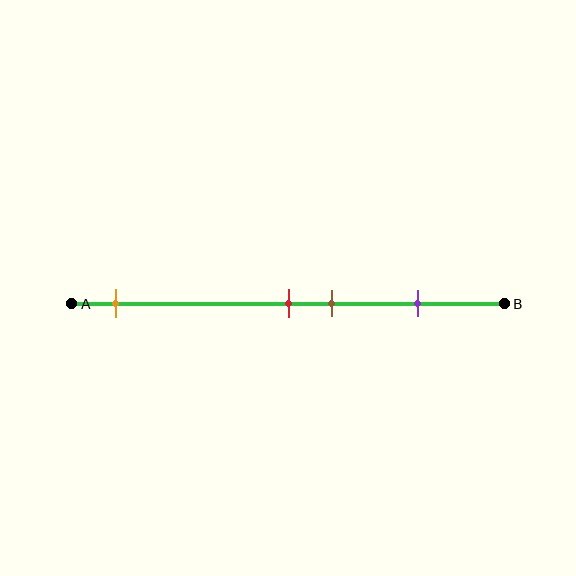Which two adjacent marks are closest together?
The red and brown marks are the closest adjacent pair.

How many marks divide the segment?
There are 4 marks dividing the segment.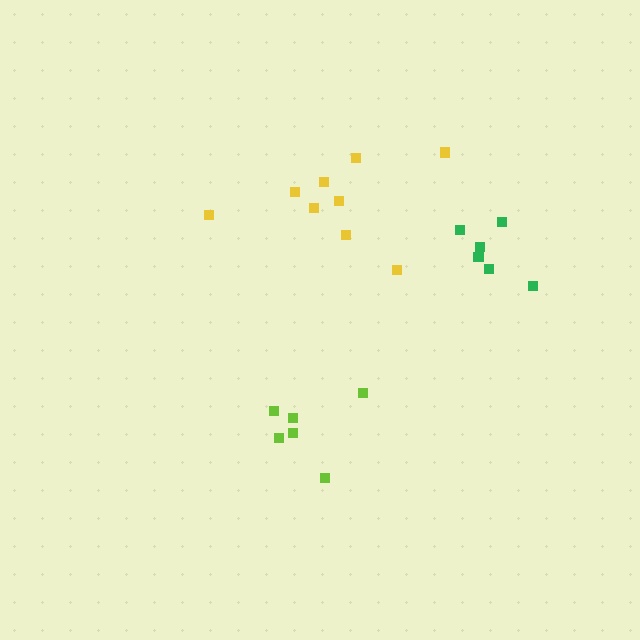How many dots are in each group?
Group 1: 6 dots, Group 2: 6 dots, Group 3: 9 dots (21 total).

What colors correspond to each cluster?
The clusters are colored: green, lime, yellow.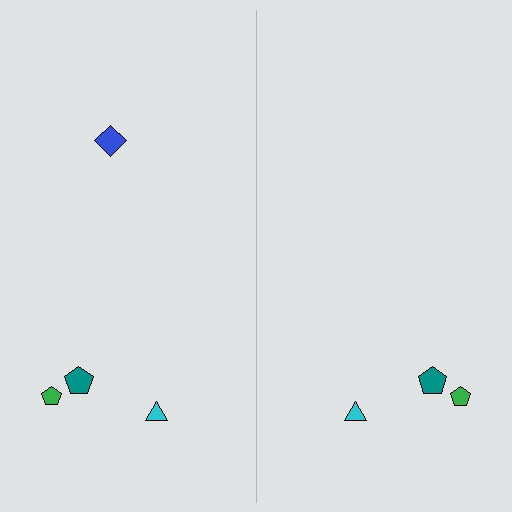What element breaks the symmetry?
A blue diamond is missing from the right side.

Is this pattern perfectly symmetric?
No, the pattern is not perfectly symmetric. A blue diamond is missing from the right side.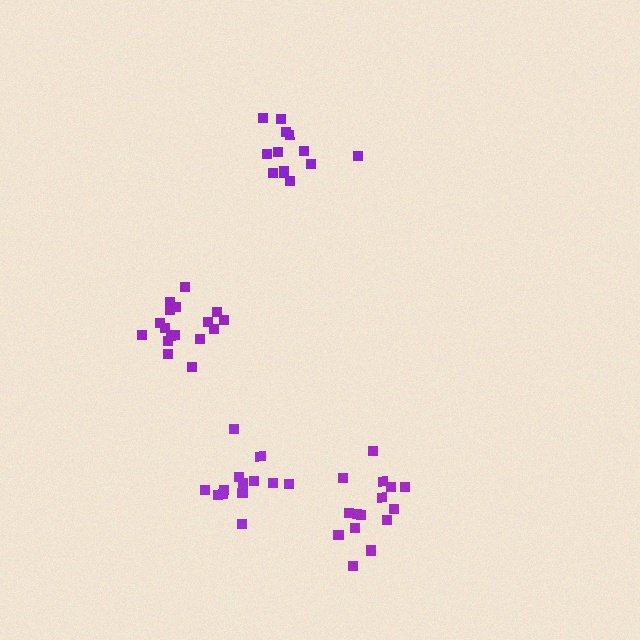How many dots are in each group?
Group 1: 14 dots, Group 2: 17 dots, Group 3: 15 dots, Group 4: 13 dots (59 total).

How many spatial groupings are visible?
There are 4 spatial groupings.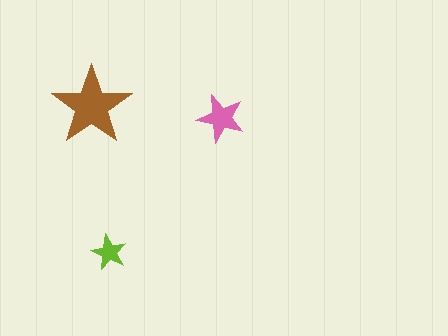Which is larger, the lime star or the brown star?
The brown one.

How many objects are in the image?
There are 3 objects in the image.